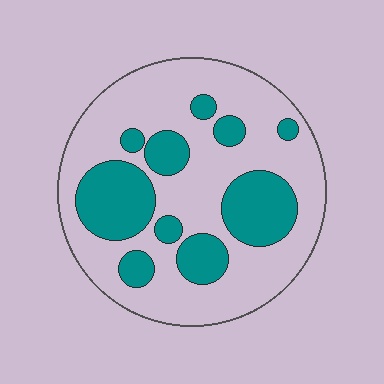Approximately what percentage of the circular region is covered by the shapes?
Approximately 30%.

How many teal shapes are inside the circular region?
10.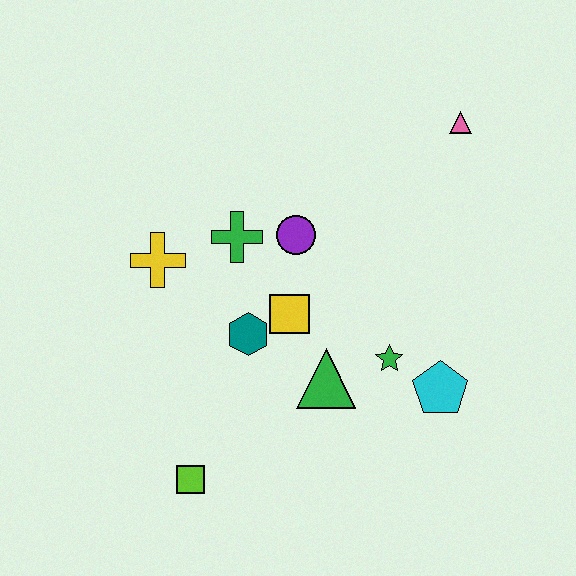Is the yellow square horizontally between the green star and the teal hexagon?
Yes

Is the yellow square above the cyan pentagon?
Yes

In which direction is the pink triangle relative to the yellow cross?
The pink triangle is to the right of the yellow cross.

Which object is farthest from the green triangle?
The pink triangle is farthest from the green triangle.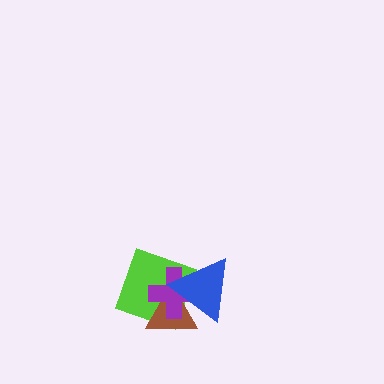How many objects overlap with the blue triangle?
3 objects overlap with the blue triangle.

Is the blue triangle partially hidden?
No, no other shape covers it.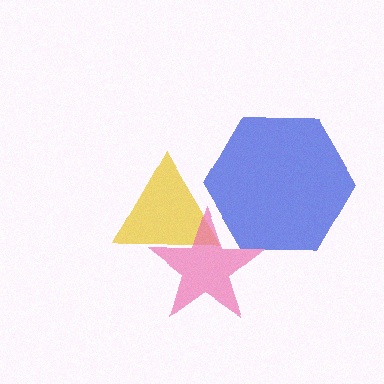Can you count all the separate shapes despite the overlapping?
Yes, there are 3 separate shapes.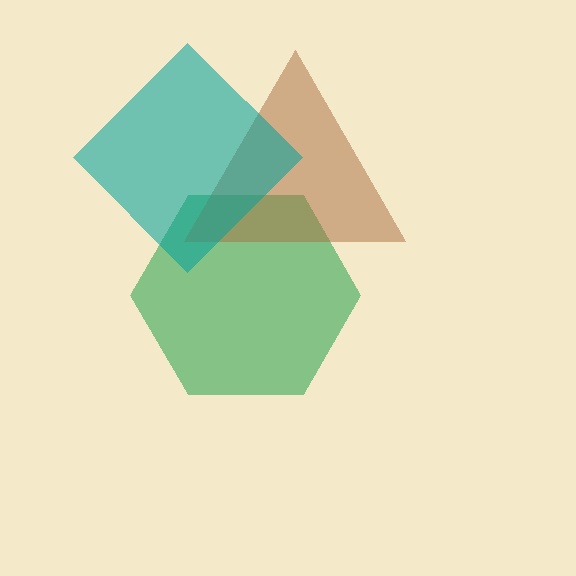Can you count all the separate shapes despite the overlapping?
Yes, there are 3 separate shapes.